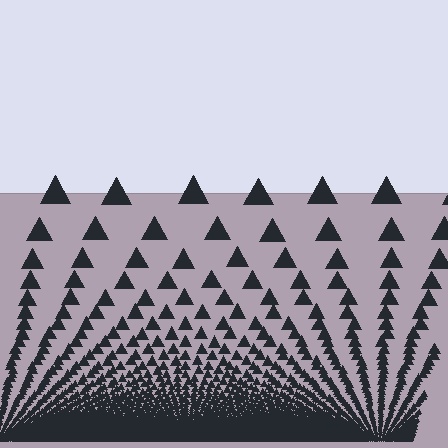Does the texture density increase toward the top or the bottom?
Density increases toward the bottom.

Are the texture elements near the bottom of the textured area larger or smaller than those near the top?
Smaller. The gradient is inverted — elements near the bottom are smaller and denser.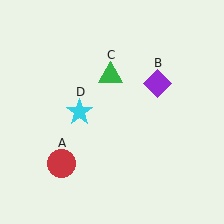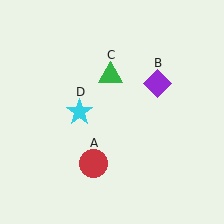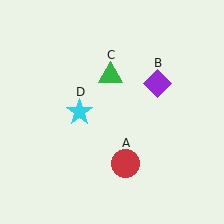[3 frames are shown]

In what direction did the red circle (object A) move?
The red circle (object A) moved right.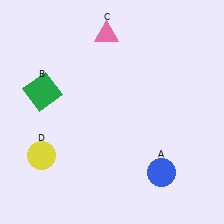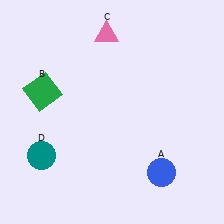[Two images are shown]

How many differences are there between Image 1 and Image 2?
There is 1 difference between the two images.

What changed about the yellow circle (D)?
In Image 1, D is yellow. In Image 2, it changed to teal.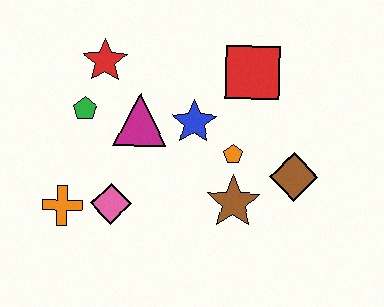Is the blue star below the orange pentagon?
No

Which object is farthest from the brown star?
The red star is farthest from the brown star.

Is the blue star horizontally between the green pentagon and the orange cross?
No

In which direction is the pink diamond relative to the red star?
The pink diamond is below the red star.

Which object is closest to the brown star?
The orange pentagon is closest to the brown star.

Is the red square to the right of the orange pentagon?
Yes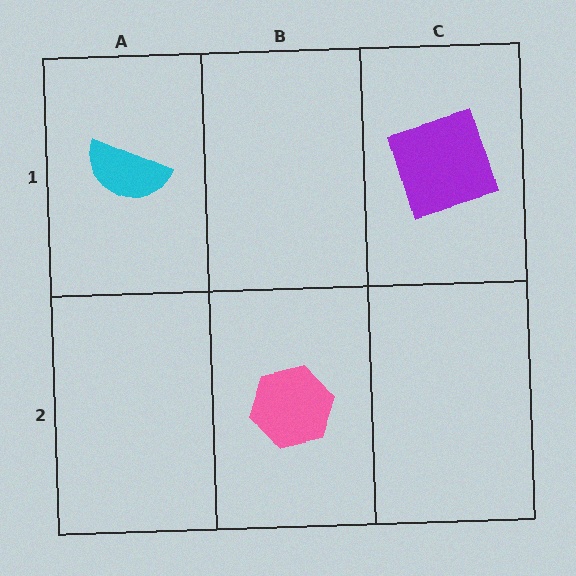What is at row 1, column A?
A cyan semicircle.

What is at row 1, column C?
A purple square.